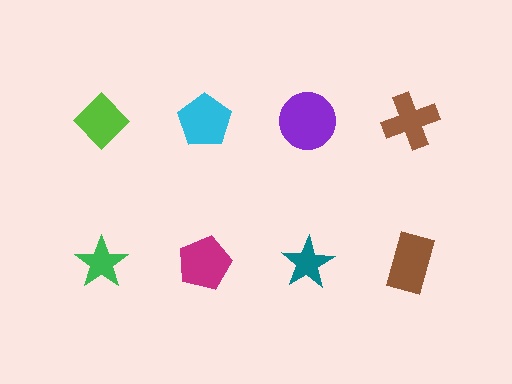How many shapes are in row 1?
4 shapes.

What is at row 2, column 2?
A magenta pentagon.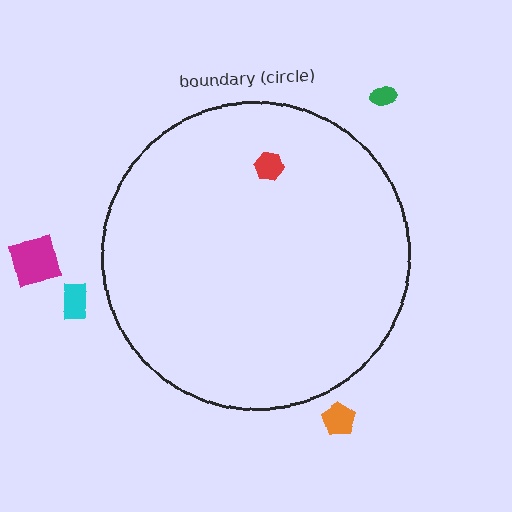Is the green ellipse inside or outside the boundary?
Outside.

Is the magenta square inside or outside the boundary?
Outside.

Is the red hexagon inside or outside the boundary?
Inside.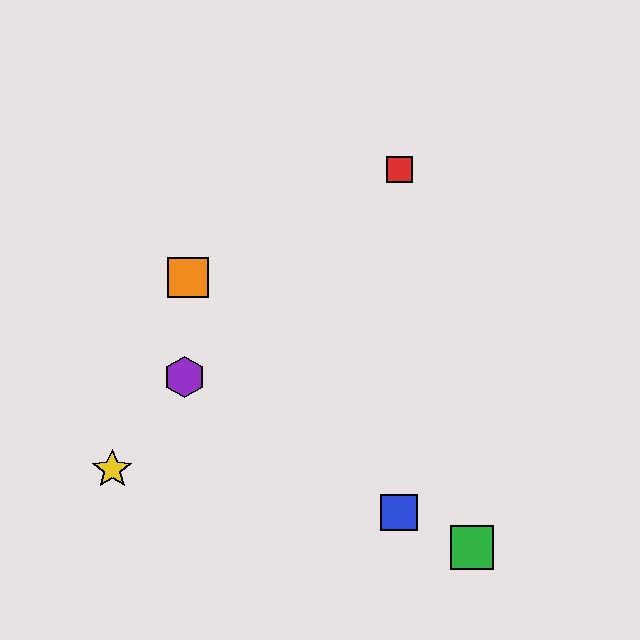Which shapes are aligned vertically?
The red square, the blue square are aligned vertically.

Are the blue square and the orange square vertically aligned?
No, the blue square is at x≈399 and the orange square is at x≈188.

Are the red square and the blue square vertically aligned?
Yes, both are at x≈399.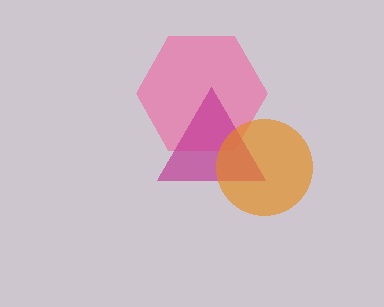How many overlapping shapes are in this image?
There are 3 overlapping shapes in the image.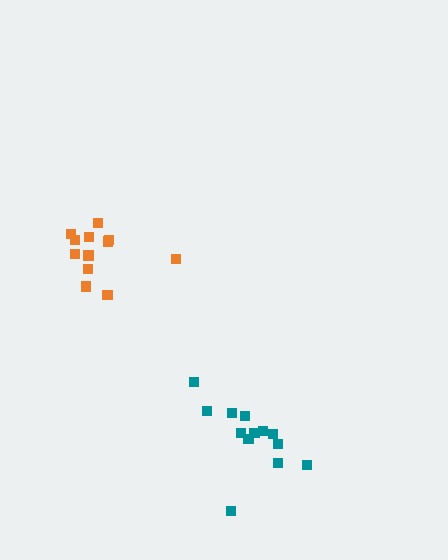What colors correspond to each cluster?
The clusters are colored: teal, orange.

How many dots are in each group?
Group 1: 13 dots, Group 2: 12 dots (25 total).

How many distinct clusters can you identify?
There are 2 distinct clusters.